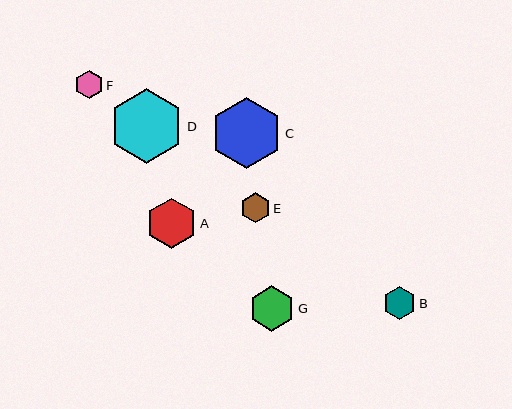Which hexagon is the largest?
Hexagon D is the largest with a size of approximately 75 pixels.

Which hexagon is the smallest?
Hexagon F is the smallest with a size of approximately 28 pixels.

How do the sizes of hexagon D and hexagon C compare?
Hexagon D and hexagon C are approximately the same size.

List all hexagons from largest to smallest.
From largest to smallest: D, C, A, G, B, E, F.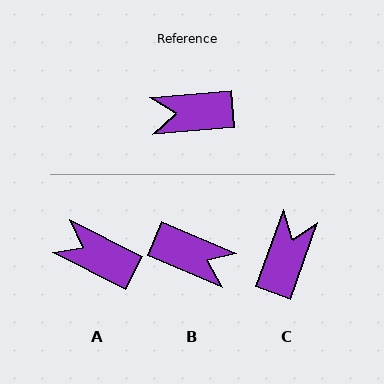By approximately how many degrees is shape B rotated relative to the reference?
Approximately 151 degrees counter-clockwise.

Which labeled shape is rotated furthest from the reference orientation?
B, about 151 degrees away.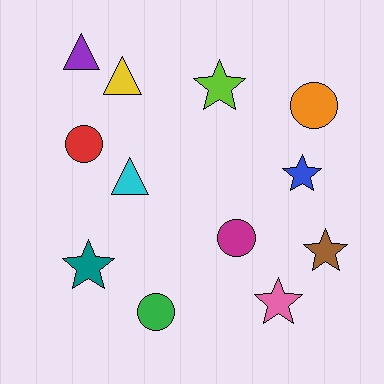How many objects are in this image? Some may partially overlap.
There are 12 objects.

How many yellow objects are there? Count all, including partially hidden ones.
There is 1 yellow object.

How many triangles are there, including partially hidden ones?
There are 3 triangles.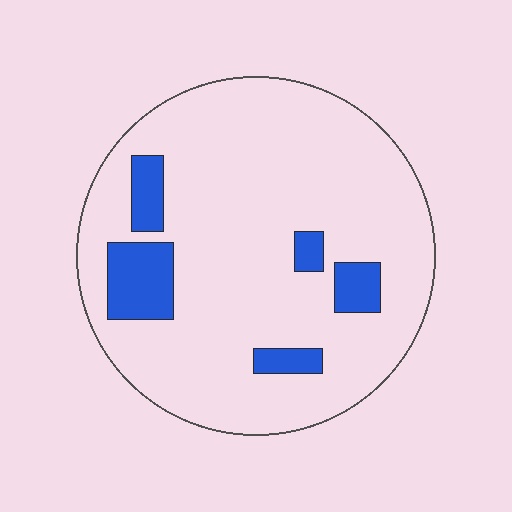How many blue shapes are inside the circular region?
5.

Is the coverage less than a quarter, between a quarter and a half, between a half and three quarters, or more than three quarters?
Less than a quarter.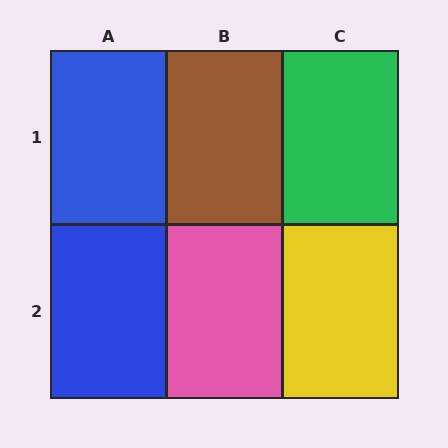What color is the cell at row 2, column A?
Blue.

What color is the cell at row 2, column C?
Yellow.